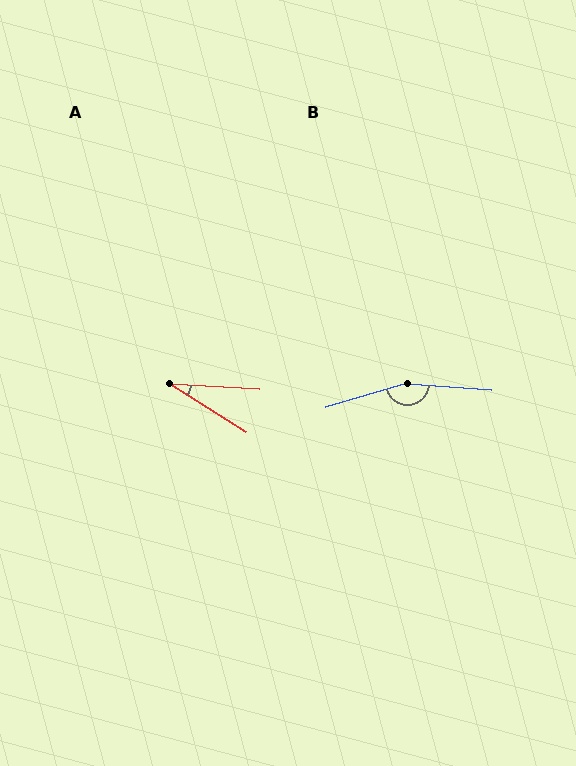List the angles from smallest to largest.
A (29°), B (159°).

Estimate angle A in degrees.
Approximately 29 degrees.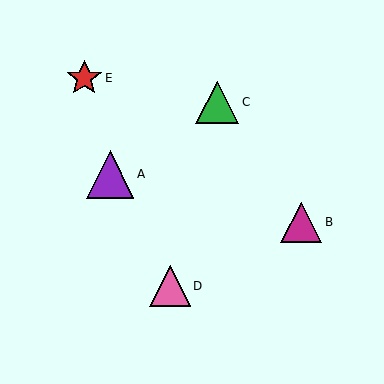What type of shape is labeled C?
Shape C is a green triangle.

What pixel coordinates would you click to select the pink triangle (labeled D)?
Click at (170, 286) to select the pink triangle D.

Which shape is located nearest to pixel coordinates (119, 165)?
The purple triangle (labeled A) at (110, 174) is nearest to that location.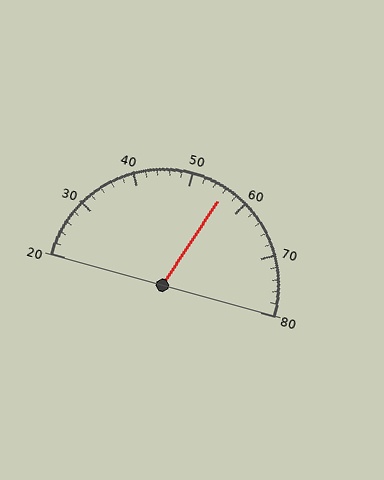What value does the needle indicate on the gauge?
The needle indicates approximately 56.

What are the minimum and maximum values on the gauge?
The gauge ranges from 20 to 80.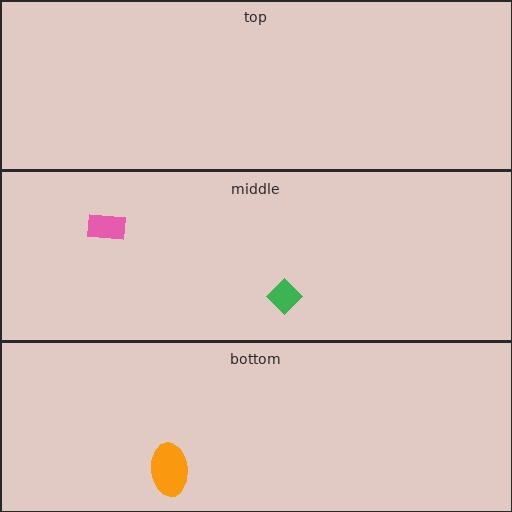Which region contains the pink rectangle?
The middle region.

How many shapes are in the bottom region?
1.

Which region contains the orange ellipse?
The bottom region.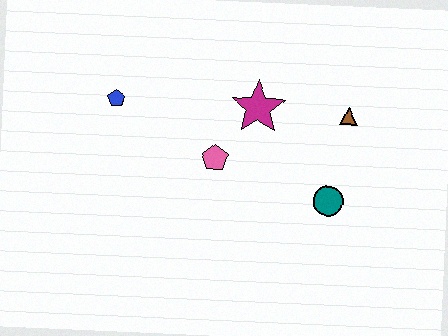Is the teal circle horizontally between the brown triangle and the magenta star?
Yes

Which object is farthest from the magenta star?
The blue pentagon is farthest from the magenta star.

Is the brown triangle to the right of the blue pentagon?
Yes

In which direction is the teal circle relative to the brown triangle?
The teal circle is below the brown triangle.